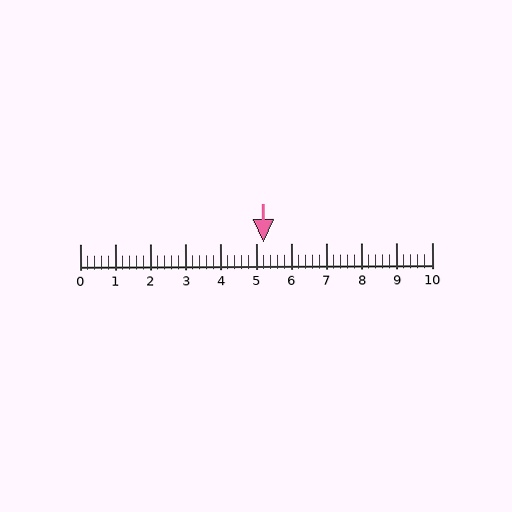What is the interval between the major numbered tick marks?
The major tick marks are spaced 1 units apart.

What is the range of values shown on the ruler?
The ruler shows values from 0 to 10.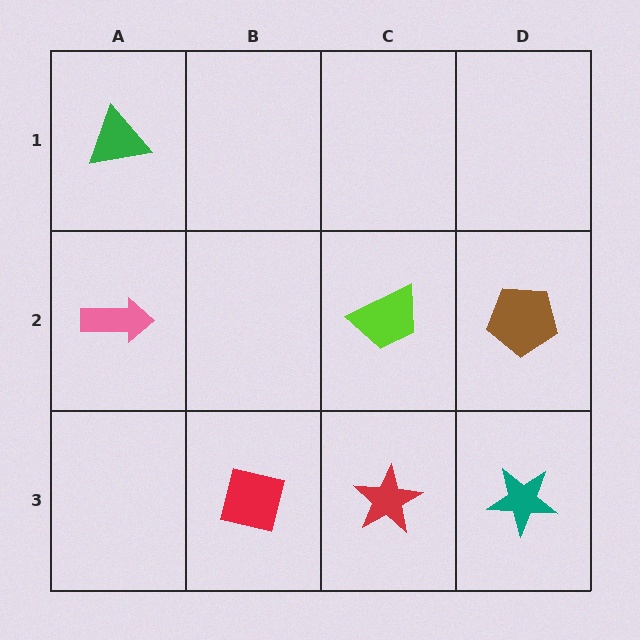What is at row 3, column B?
A red square.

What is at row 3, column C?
A red star.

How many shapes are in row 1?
1 shape.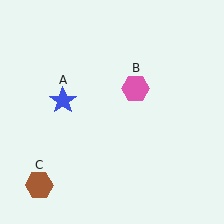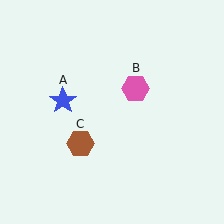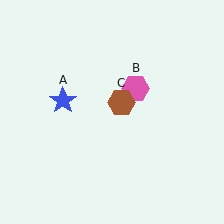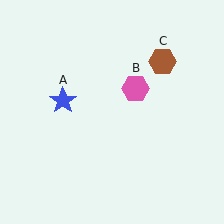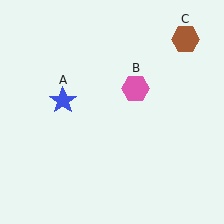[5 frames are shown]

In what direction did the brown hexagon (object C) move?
The brown hexagon (object C) moved up and to the right.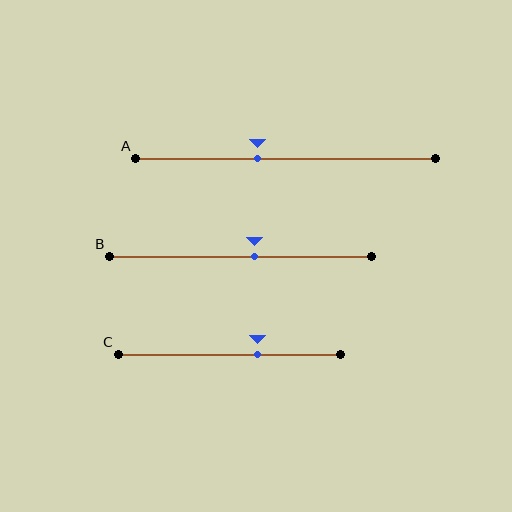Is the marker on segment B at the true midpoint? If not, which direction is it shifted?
No, the marker on segment B is shifted to the right by about 5% of the segment length.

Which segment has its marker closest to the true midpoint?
Segment B has its marker closest to the true midpoint.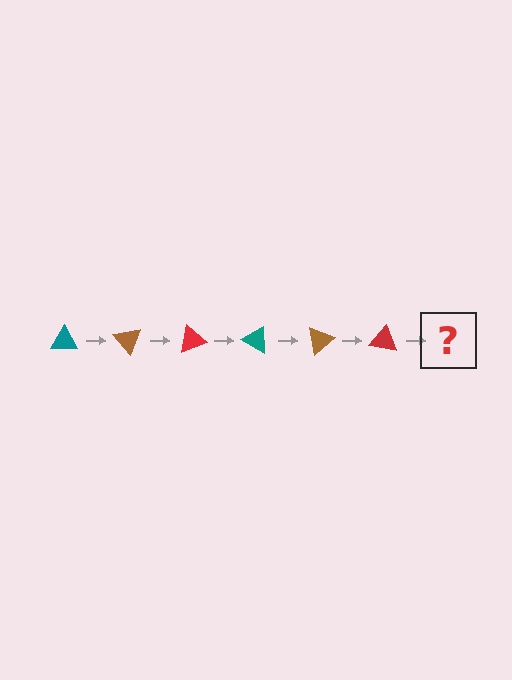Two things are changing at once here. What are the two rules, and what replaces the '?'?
The two rules are that it rotates 50 degrees each step and the color cycles through teal, brown, and red. The '?' should be a teal triangle, rotated 300 degrees from the start.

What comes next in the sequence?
The next element should be a teal triangle, rotated 300 degrees from the start.